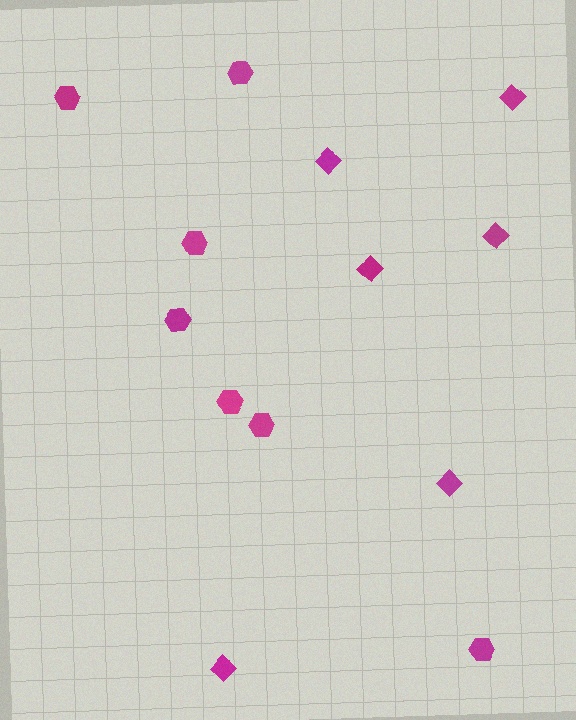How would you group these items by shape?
There are 2 groups: one group of hexagons (7) and one group of diamonds (6).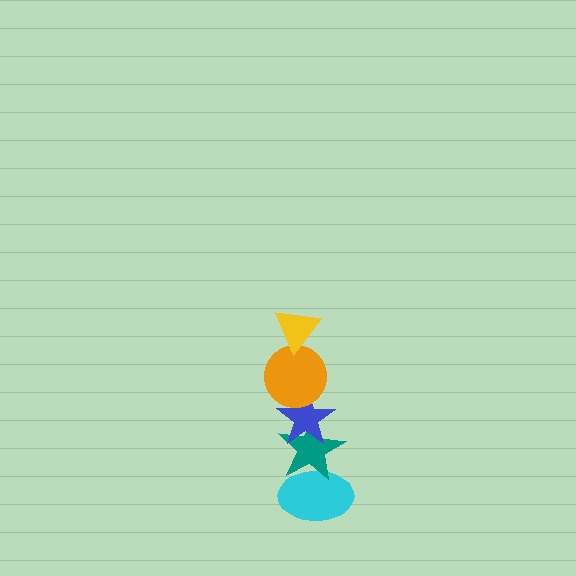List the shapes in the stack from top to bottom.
From top to bottom: the yellow triangle, the orange circle, the blue star, the teal star, the cyan ellipse.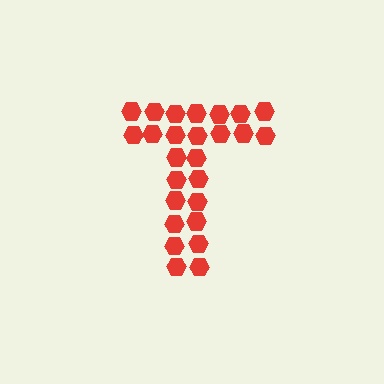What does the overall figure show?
The overall figure shows the letter T.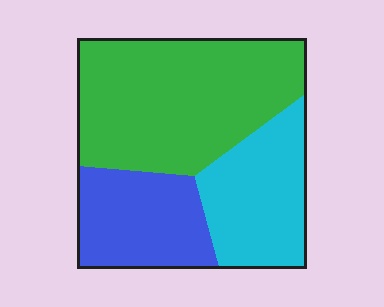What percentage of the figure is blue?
Blue takes up about one quarter (1/4) of the figure.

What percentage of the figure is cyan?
Cyan covers 26% of the figure.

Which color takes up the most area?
Green, at roughly 50%.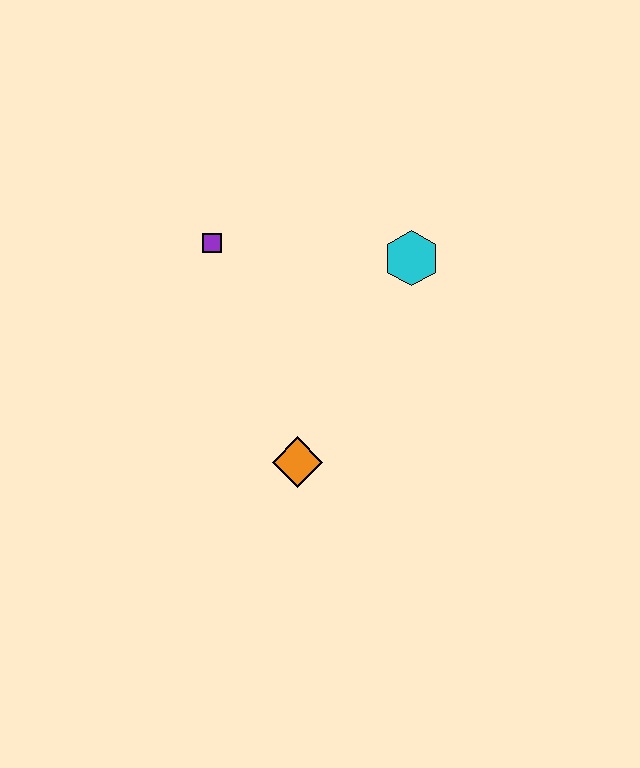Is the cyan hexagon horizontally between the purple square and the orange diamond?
No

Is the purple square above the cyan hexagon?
Yes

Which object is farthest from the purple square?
The orange diamond is farthest from the purple square.